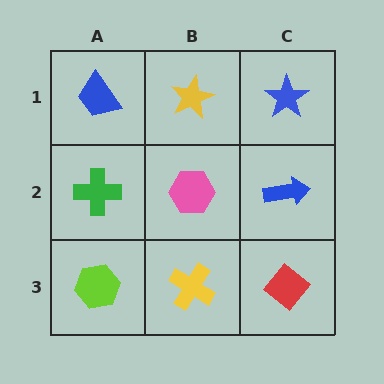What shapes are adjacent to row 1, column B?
A pink hexagon (row 2, column B), a blue trapezoid (row 1, column A), a blue star (row 1, column C).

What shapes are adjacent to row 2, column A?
A blue trapezoid (row 1, column A), a lime hexagon (row 3, column A), a pink hexagon (row 2, column B).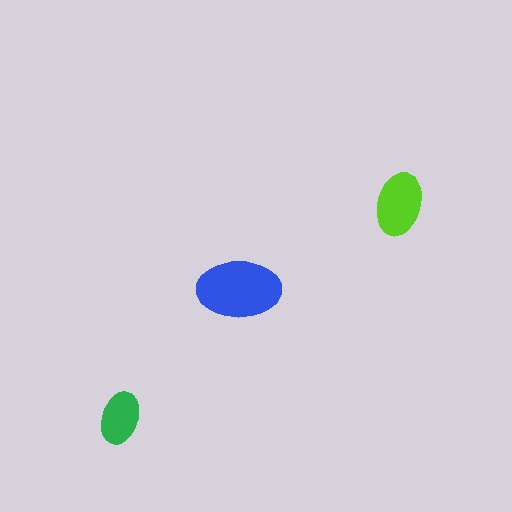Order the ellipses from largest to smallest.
the blue one, the lime one, the green one.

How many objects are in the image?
There are 3 objects in the image.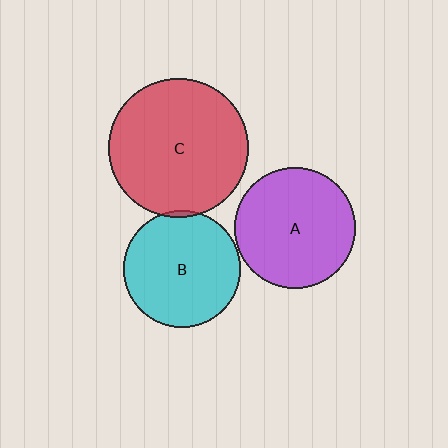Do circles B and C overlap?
Yes.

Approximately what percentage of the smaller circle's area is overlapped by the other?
Approximately 5%.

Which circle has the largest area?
Circle C (red).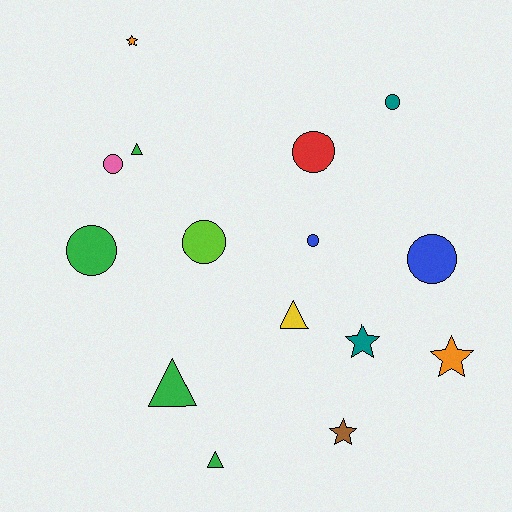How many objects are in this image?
There are 15 objects.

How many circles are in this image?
There are 7 circles.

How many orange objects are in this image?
There are 2 orange objects.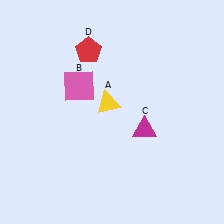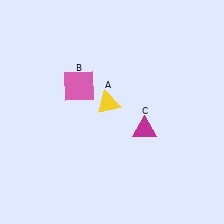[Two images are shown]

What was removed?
The red pentagon (D) was removed in Image 2.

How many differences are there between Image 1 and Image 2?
There is 1 difference between the two images.